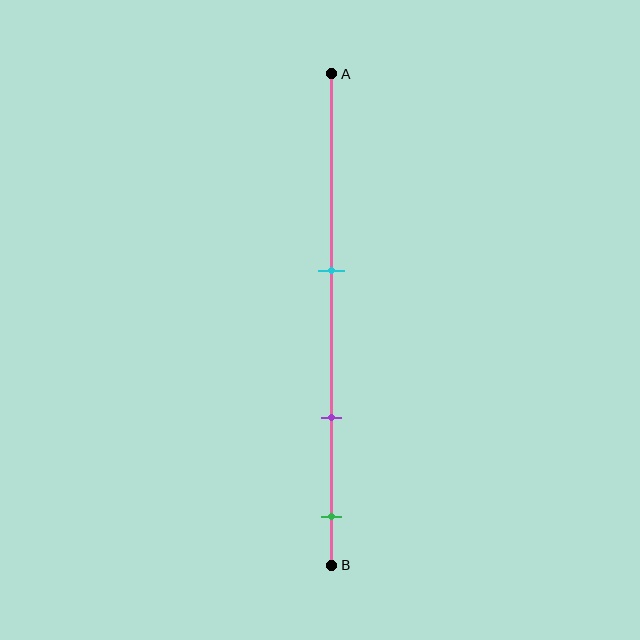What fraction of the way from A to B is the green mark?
The green mark is approximately 90% (0.9) of the way from A to B.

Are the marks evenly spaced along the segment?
Yes, the marks are approximately evenly spaced.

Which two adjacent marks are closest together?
The purple and green marks are the closest adjacent pair.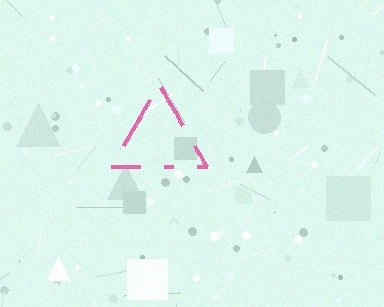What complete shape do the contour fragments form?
The contour fragments form a triangle.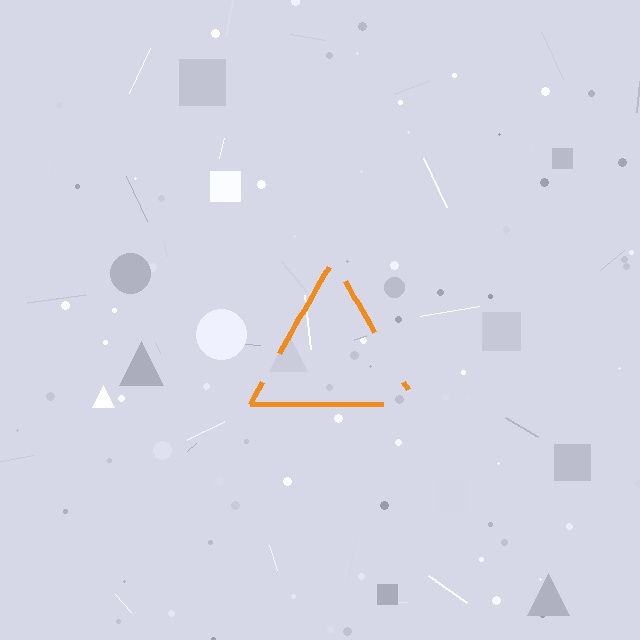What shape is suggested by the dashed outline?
The dashed outline suggests a triangle.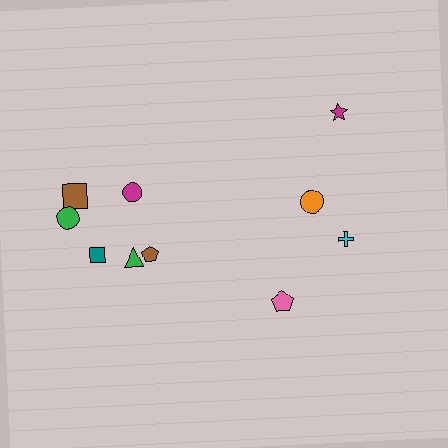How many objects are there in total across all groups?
There are 10 objects.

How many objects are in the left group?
There are 6 objects.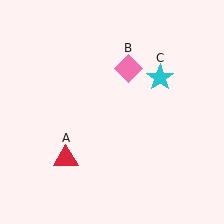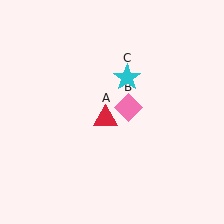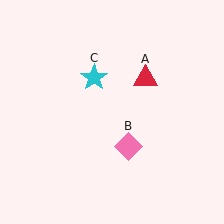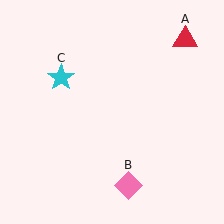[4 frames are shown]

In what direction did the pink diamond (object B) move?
The pink diamond (object B) moved down.